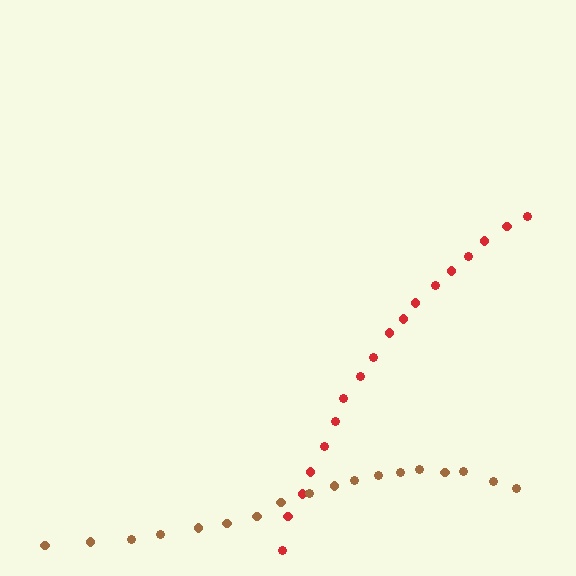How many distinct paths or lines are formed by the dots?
There are 2 distinct paths.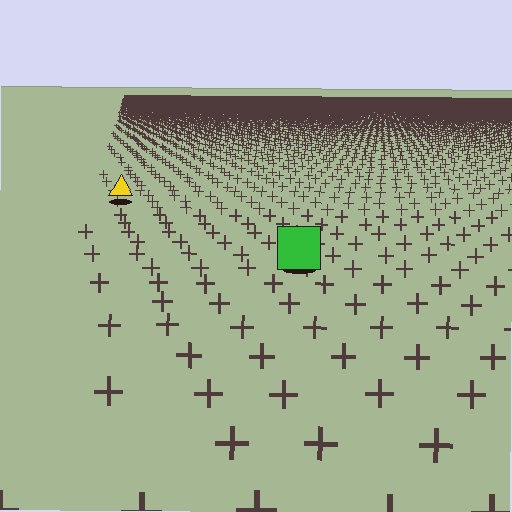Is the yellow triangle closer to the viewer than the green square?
No. The green square is closer — you can tell from the texture gradient: the ground texture is coarser near it.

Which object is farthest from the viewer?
The yellow triangle is farthest from the viewer. It appears smaller and the ground texture around it is denser.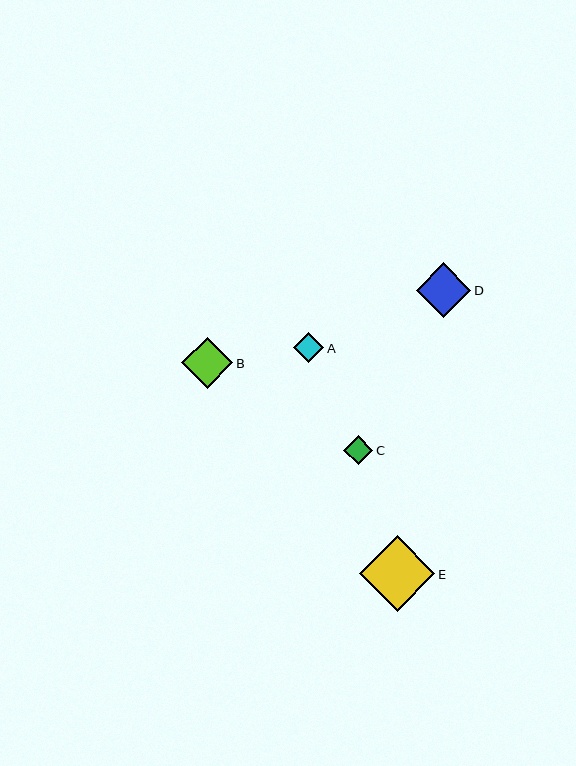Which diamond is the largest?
Diamond E is the largest with a size of approximately 75 pixels.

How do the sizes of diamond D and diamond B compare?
Diamond D and diamond B are approximately the same size.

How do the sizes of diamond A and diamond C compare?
Diamond A and diamond C are approximately the same size.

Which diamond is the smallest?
Diamond C is the smallest with a size of approximately 29 pixels.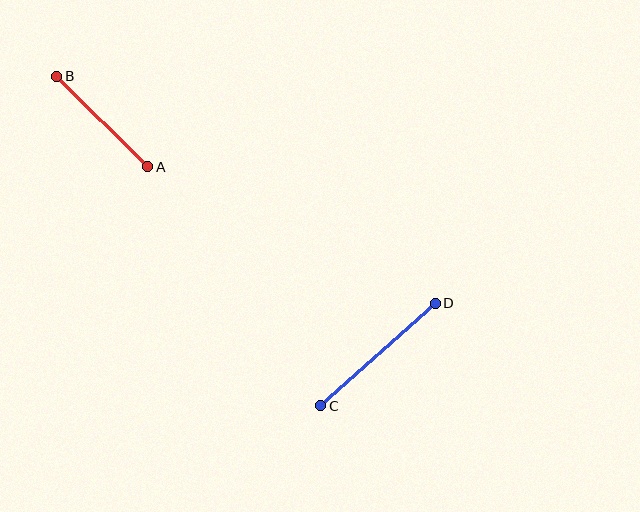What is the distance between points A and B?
The distance is approximately 128 pixels.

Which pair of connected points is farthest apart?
Points C and D are farthest apart.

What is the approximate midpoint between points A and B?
The midpoint is at approximately (102, 122) pixels.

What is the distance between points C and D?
The distance is approximately 154 pixels.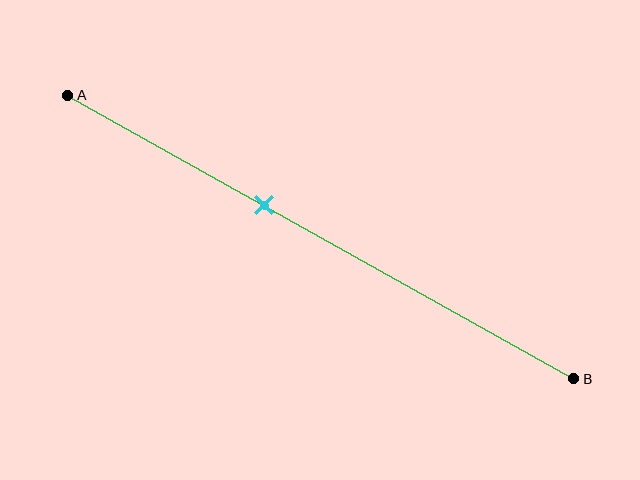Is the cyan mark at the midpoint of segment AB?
No, the mark is at about 40% from A, not at the 50% midpoint.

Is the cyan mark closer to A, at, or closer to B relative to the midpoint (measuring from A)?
The cyan mark is closer to point A than the midpoint of segment AB.